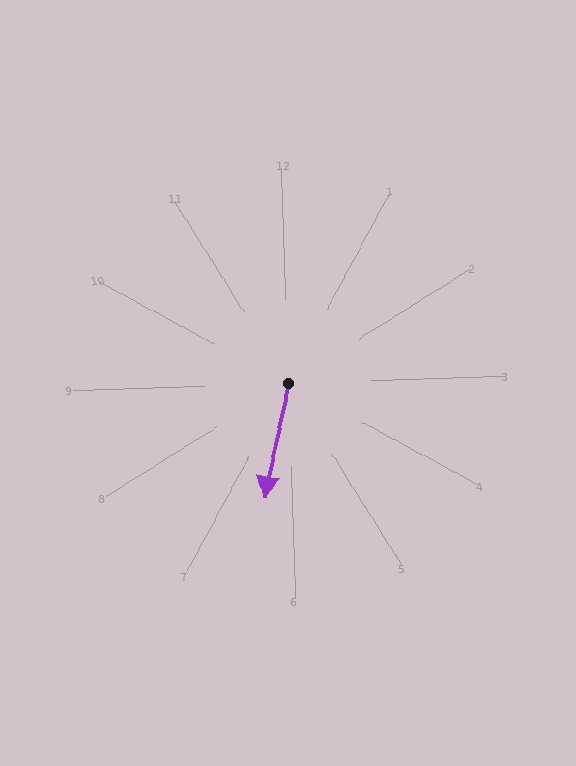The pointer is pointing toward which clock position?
Roughly 6 o'clock.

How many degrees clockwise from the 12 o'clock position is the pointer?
Approximately 194 degrees.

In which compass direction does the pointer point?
South.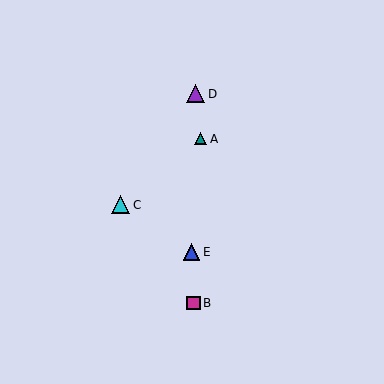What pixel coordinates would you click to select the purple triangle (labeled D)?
Click at (196, 94) to select the purple triangle D.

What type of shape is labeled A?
Shape A is a teal triangle.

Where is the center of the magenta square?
The center of the magenta square is at (193, 303).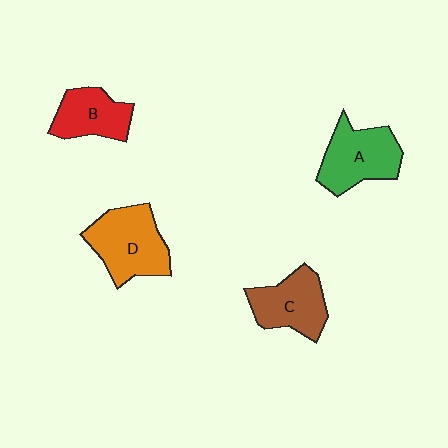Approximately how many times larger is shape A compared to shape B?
Approximately 1.3 times.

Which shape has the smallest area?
Shape B (red).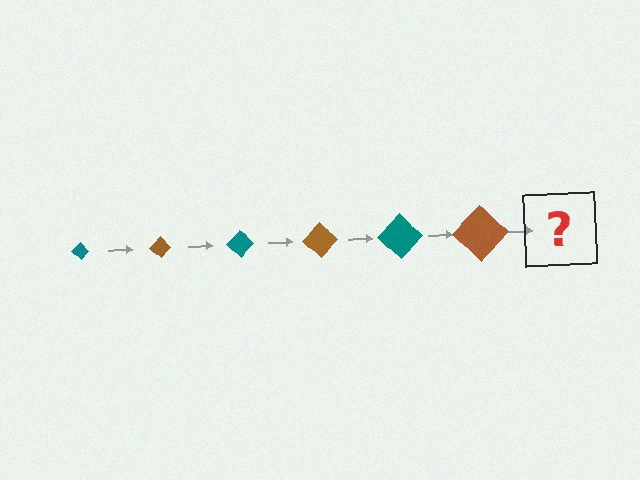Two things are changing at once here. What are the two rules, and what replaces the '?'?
The two rules are that the diamond grows larger each step and the color cycles through teal and brown. The '?' should be a teal diamond, larger than the previous one.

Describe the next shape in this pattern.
It should be a teal diamond, larger than the previous one.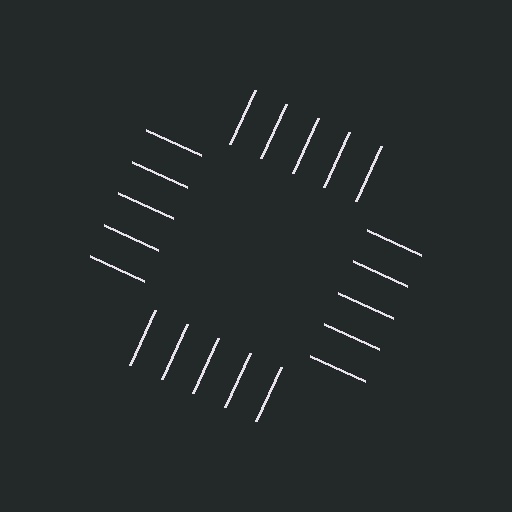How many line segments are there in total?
20 — 5 along each of the 4 edges.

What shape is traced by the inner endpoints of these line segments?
An illusory square — the line segments terminate on its edges but no continuous stroke is drawn.